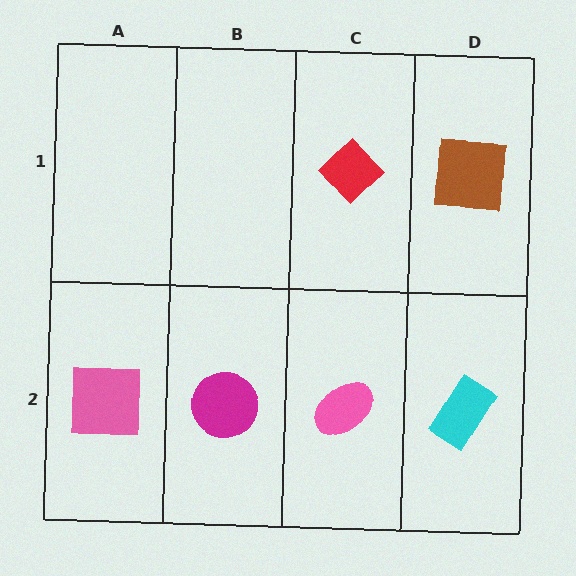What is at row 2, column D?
A cyan rectangle.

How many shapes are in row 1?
2 shapes.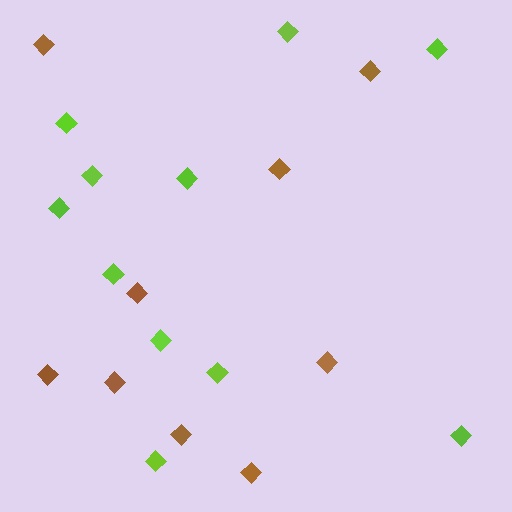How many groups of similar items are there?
There are 2 groups: one group of brown diamonds (9) and one group of lime diamonds (11).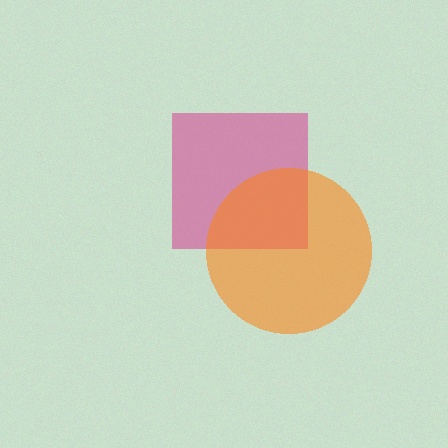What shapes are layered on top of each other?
The layered shapes are: a magenta square, an orange circle.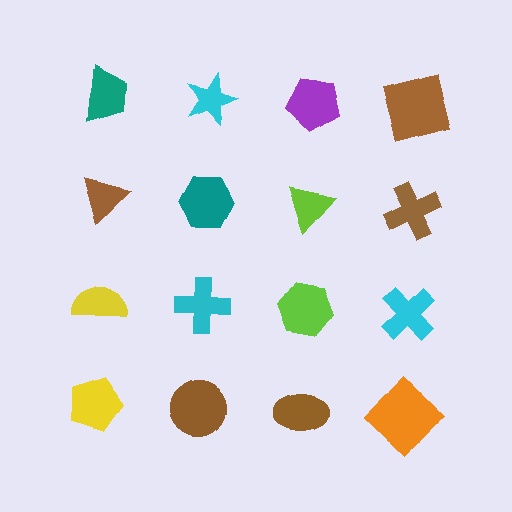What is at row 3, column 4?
A cyan cross.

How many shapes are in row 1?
4 shapes.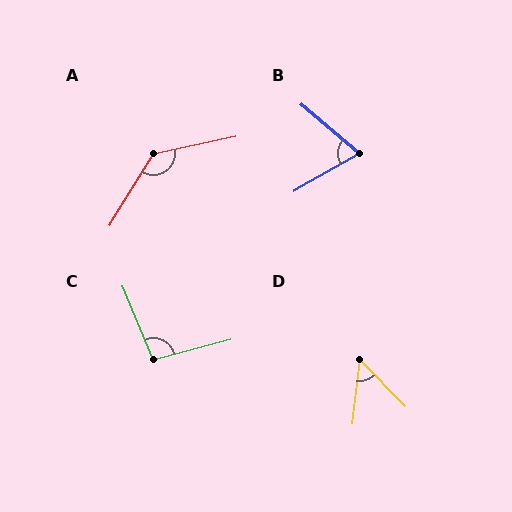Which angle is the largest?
A, at approximately 133 degrees.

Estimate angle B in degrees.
Approximately 70 degrees.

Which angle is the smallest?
D, at approximately 51 degrees.